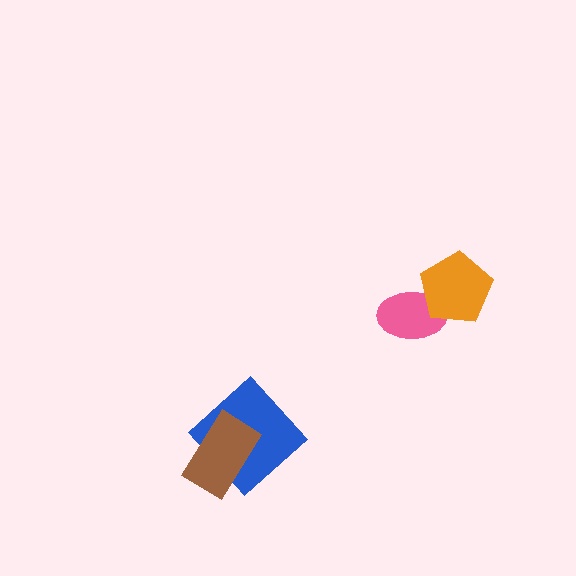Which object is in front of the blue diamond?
The brown rectangle is in front of the blue diamond.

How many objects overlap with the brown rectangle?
1 object overlaps with the brown rectangle.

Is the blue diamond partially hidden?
Yes, it is partially covered by another shape.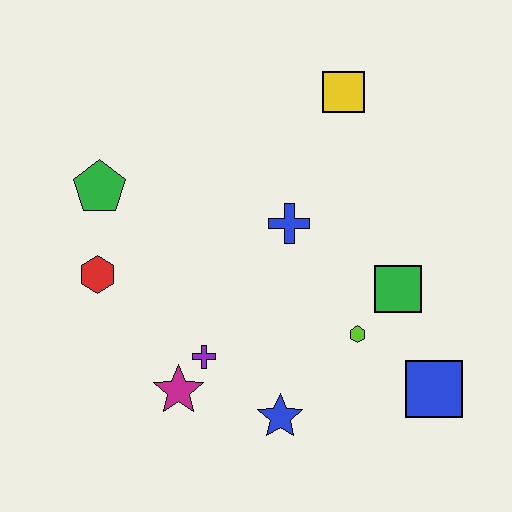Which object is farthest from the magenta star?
The yellow square is farthest from the magenta star.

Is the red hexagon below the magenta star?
No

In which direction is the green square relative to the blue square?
The green square is above the blue square.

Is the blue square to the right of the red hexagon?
Yes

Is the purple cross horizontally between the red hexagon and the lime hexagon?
Yes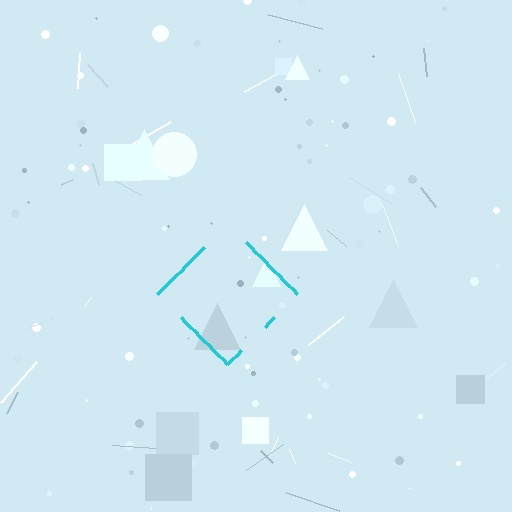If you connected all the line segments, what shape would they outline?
They would outline a diamond.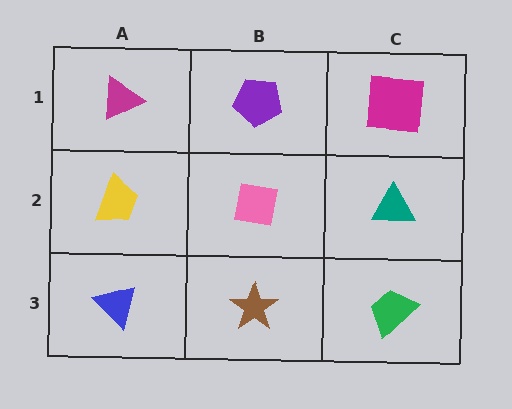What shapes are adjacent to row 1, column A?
A yellow trapezoid (row 2, column A), a purple pentagon (row 1, column B).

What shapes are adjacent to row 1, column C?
A teal triangle (row 2, column C), a purple pentagon (row 1, column B).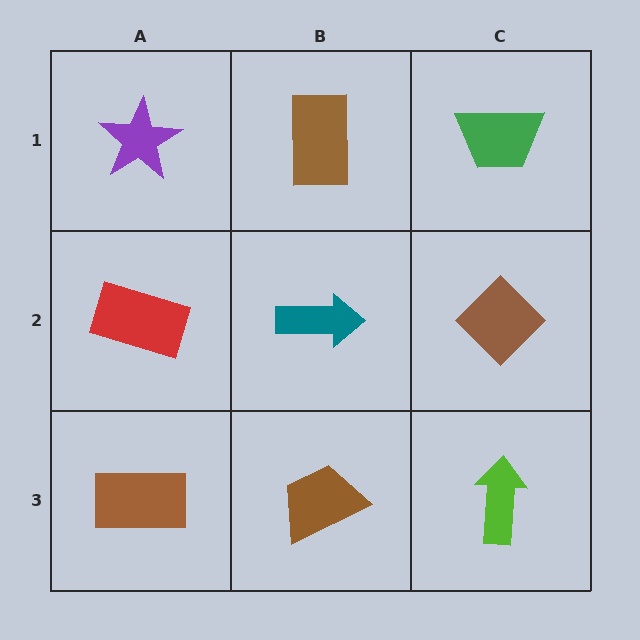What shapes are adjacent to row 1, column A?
A red rectangle (row 2, column A), a brown rectangle (row 1, column B).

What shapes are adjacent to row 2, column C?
A green trapezoid (row 1, column C), a lime arrow (row 3, column C), a teal arrow (row 2, column B).